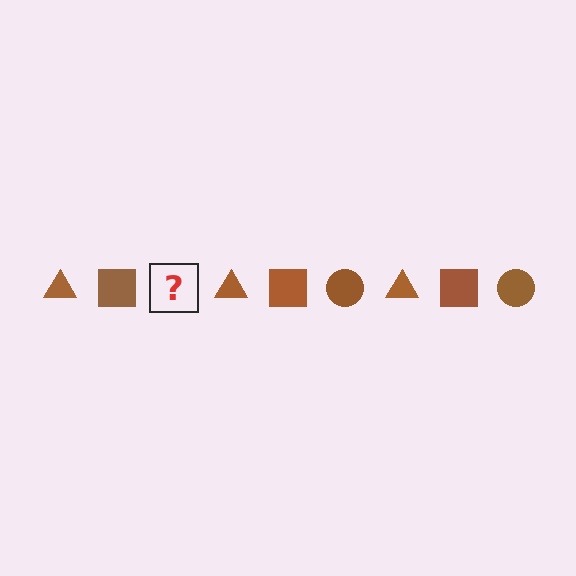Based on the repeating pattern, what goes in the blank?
The blank should be a brown circle.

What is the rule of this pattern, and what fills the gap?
The rule is that the pattern cycles through triangle, square, circle shapes in brown. The gap should be filled with a brown circle.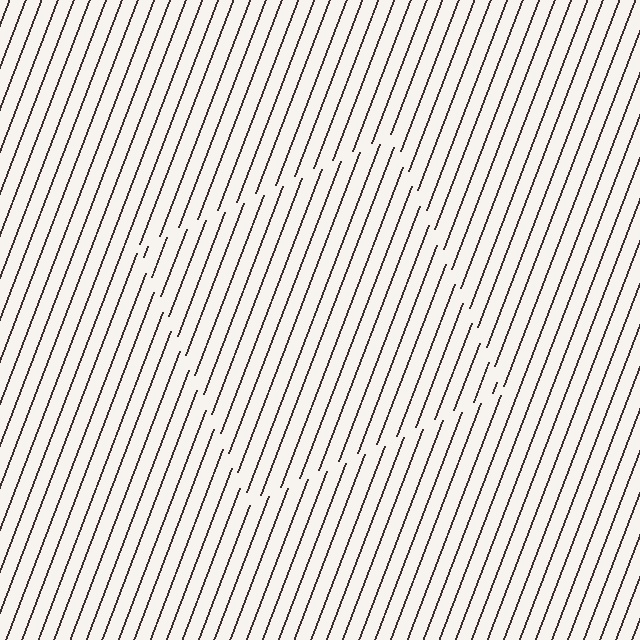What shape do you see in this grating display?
An illusory square. The interior of the shape contains the same grating, shifted by half a period — the contour is defined by the phase discontinuity where line-ends from the inner and outer gratings abut.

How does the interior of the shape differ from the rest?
The interior of the shape contains the same grating, shifted by half a period — the contour is defined by the phase discontinuity where line-ends from the inner and outer gratings abut.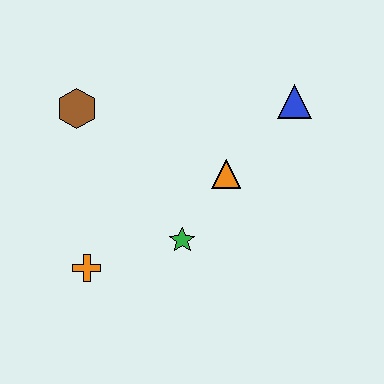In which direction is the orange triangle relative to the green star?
The orange triangle is above the green star.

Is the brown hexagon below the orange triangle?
No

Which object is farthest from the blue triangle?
The orange cross is farthest from the blue triangle.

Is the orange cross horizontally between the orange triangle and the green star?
No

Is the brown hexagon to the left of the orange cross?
Yes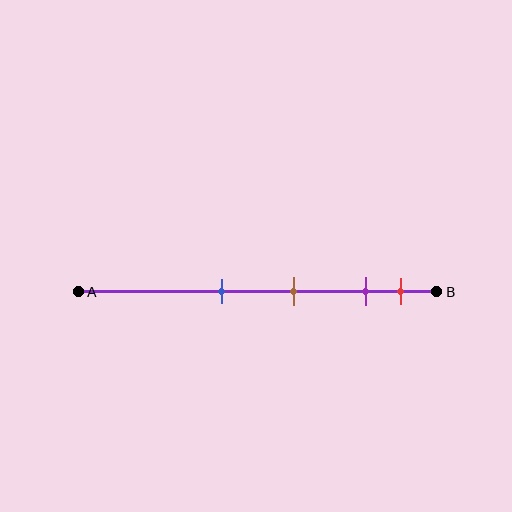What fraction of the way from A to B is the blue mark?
The blue mark is approximately 40% (0.4) of the way from A to B.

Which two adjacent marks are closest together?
The purple and red marks are the closest adjacent pair.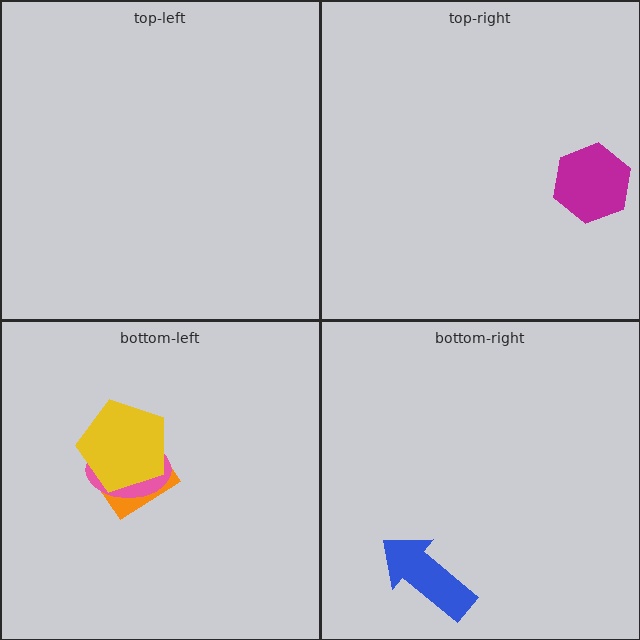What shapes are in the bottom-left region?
The orange rectangle, the pink ellipse, the yellow pentagon.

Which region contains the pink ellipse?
The bottom-left region.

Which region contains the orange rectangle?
The bottom-left region.